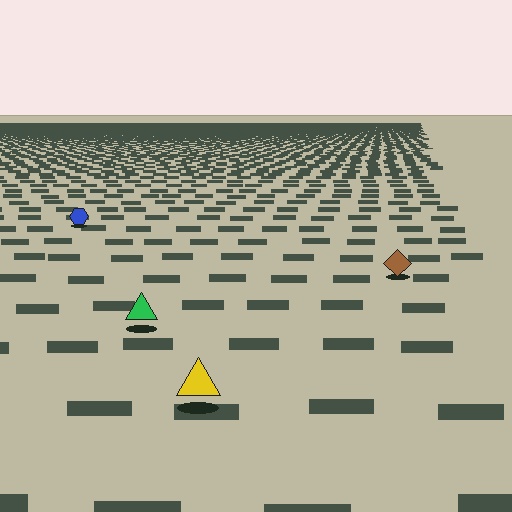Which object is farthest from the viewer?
The blue hexagon is farthest from the viewer. It appears smaller and the ground texture around it is denser.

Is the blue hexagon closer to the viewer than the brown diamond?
No. The brown diamond is closer — you can tell from the texture gradient: the ground texture is coarser near it.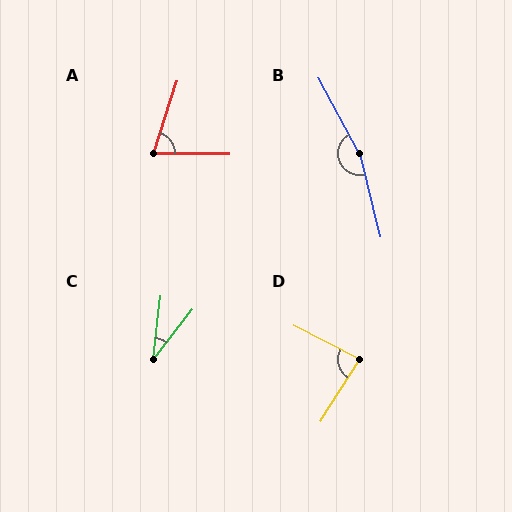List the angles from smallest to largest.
C (31°), A (72°), D (85°), B (166°).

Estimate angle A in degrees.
Approximately 72 degrees.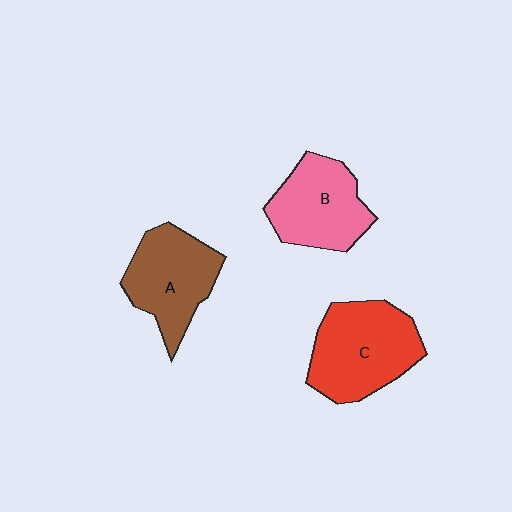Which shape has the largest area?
Shape C (red).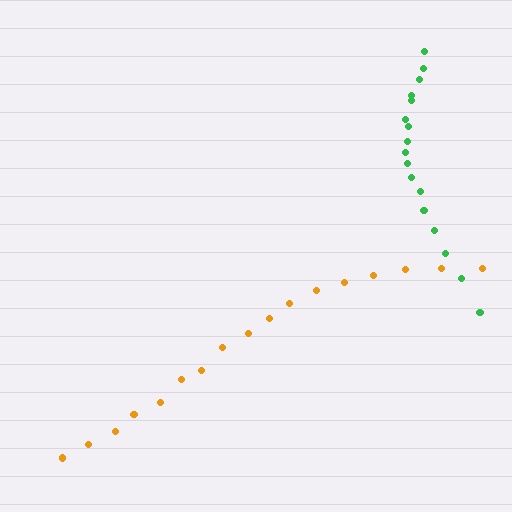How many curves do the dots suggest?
There are 2 distinct paths.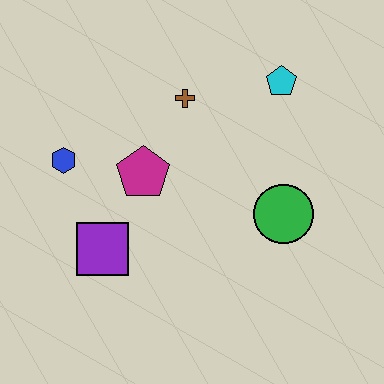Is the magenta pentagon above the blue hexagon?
No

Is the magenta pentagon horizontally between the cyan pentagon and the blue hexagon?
Yes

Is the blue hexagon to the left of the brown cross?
Yes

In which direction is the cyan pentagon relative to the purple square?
The cyan pentagon is to the right of the purple square.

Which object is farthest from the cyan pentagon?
The purple square is farthest from the cyan pentagon.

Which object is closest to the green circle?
The cyan pentagon is closest to the green circle.